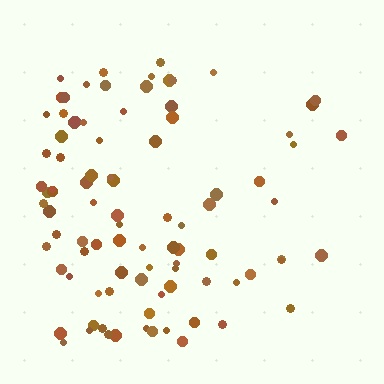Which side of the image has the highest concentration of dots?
The left.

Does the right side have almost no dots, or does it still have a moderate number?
Still a moderate number, just noticeably fewer than the left.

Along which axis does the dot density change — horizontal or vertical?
Horizontal.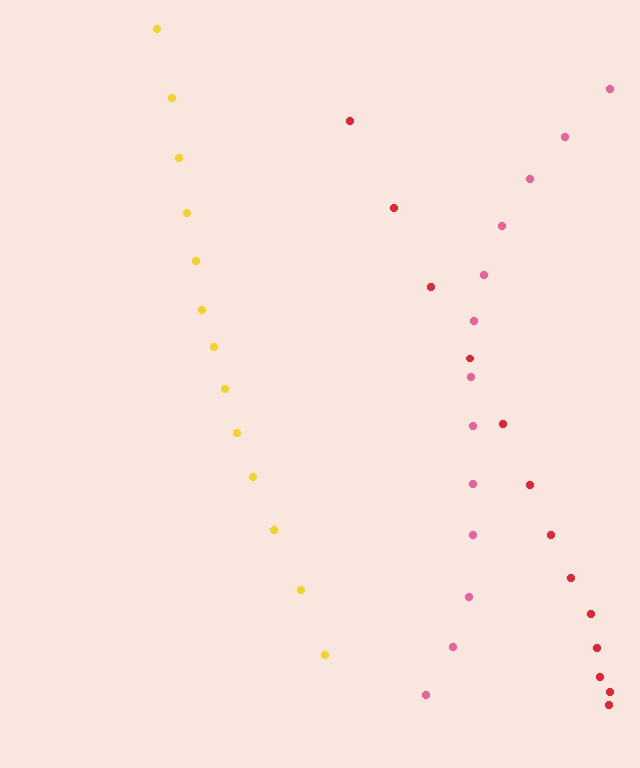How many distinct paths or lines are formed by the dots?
There are 3 distinct paths.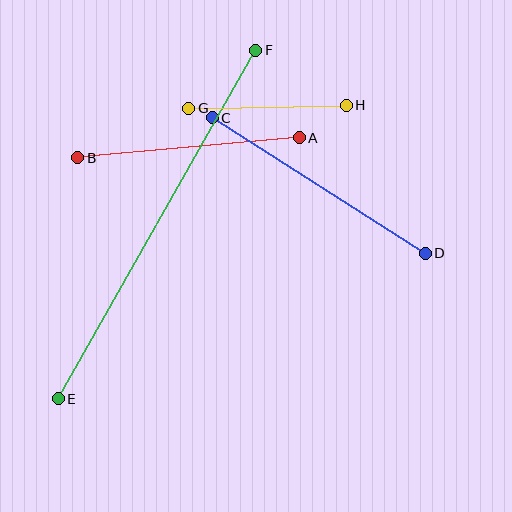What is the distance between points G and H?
The distance is approximately 158 pixels.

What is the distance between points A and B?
The distance is approximately 223 pixels.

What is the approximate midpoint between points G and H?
The midpoint is at approximately (267, 107) pixels.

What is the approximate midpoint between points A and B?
The midpoint is at approximately (189, 148) pixels.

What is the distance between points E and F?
The distance is approximately 401 pixels.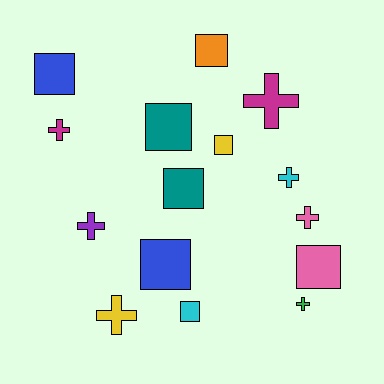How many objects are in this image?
There are 15 objects.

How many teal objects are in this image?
There are 2 teal objects.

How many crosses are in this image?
There are 7 crosses.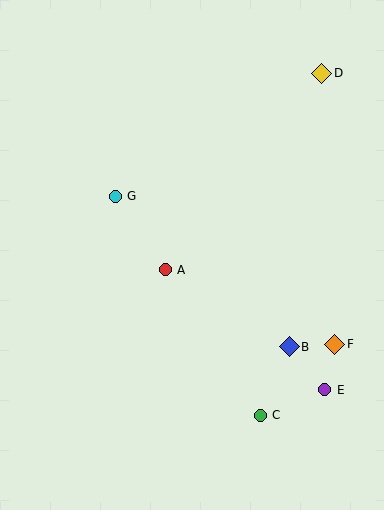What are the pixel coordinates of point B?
Point B is at (289, 347).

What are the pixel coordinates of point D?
Point D is at (322, 73).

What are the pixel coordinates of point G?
Point G is at (115, 196).